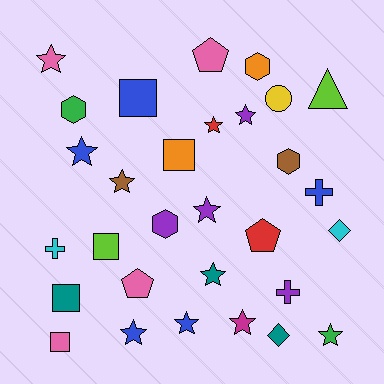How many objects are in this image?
There are 30 objects.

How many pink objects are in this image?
There are 4 pink objects.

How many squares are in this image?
There are 5 squares.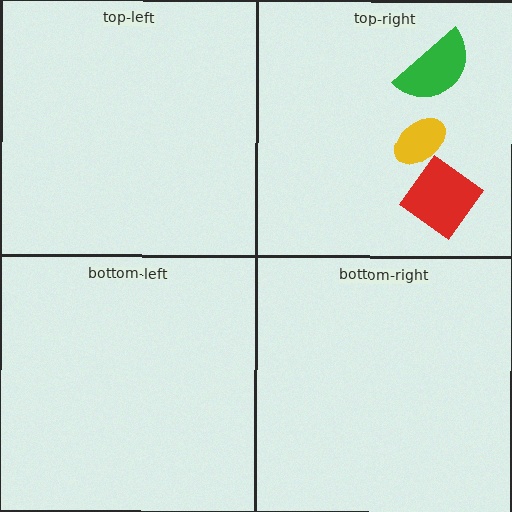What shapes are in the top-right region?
The yellow ellipse, the red diamond, the green semicircle.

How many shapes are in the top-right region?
3.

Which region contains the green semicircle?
The top-right region.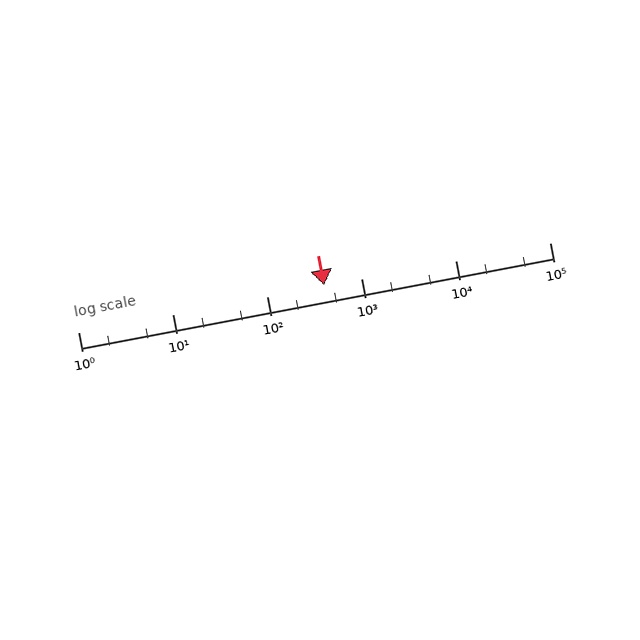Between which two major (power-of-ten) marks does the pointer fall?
The pointer is between 100 and 1000.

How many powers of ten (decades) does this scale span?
The scale spans 5 decades, from 1 to 100000.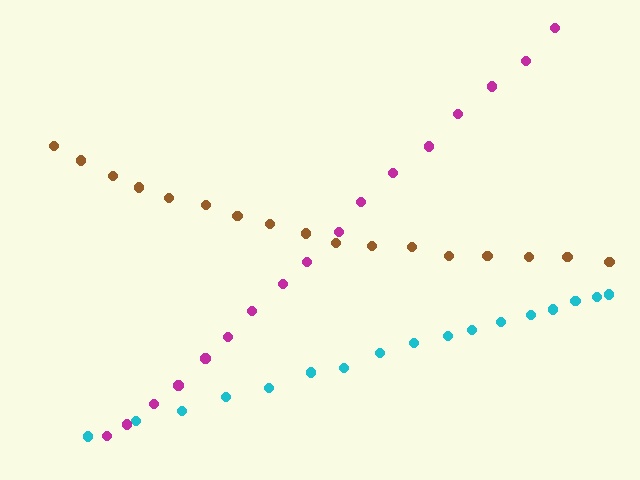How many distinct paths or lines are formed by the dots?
There are 3 distinct paths.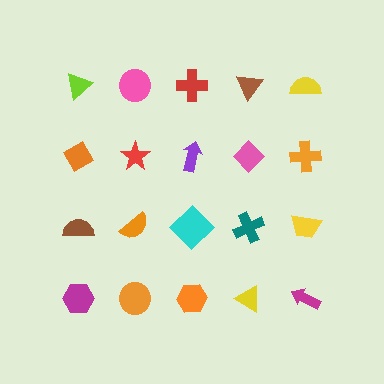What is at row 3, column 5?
A yellow trapezoid.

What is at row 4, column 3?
An orange hexagon.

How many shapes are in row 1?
5 shapes.